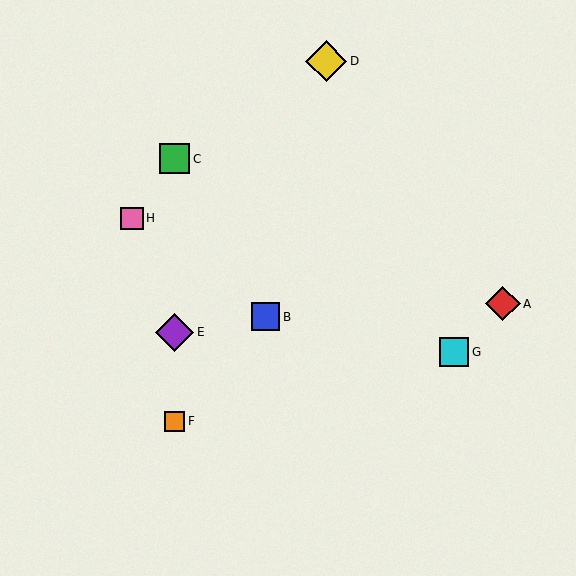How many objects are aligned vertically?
3 objects (C, E, F) are aligned vertically.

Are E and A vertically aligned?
No, E is at x≈175 and A is at x≈503.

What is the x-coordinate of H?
Object H is at x≈132.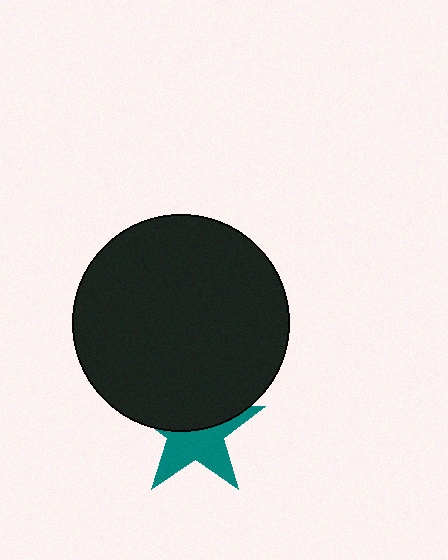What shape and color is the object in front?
The object in front is a black circle.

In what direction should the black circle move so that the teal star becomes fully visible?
The black circle should move up. That is the shortest direction to clear the overlap and leave the teal star fully visible.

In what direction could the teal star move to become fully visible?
The teal star could move down. That would shift it out from behind the black circle entirely.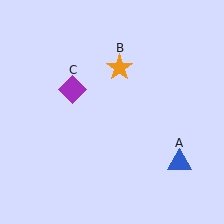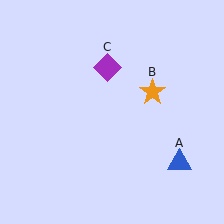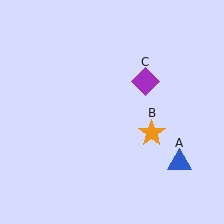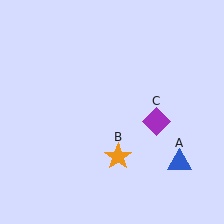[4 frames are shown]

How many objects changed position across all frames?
2 objects changed position: orange star (object B), purple diamond (object C).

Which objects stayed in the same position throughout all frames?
Blue triangle (object A) remained stationary.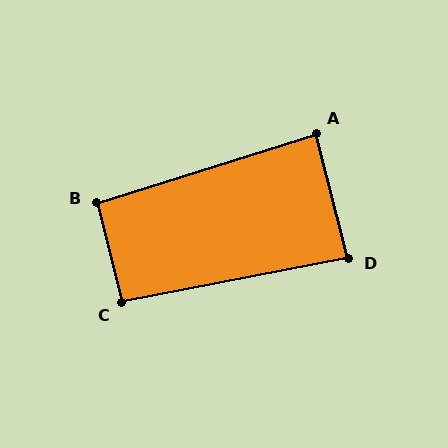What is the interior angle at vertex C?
Approximately 93 degrees (approximately right).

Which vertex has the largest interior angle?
B, at approximately 93 degrees.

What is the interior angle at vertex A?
Approximately 87 degrees (approximately right).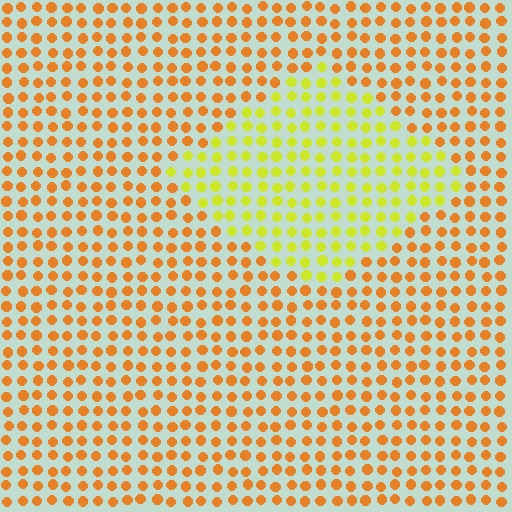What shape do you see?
I see a diamond.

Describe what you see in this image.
The image is filled with small orange elements in a uniform arrangement. A diamond-shaped region is visible where the elements are tinted to a slightly different hue, forming a subtle color boundary.